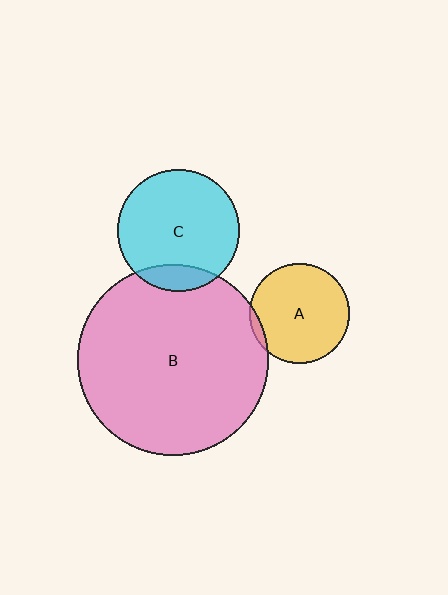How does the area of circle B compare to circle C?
Approximately 2.4 times.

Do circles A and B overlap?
Yes.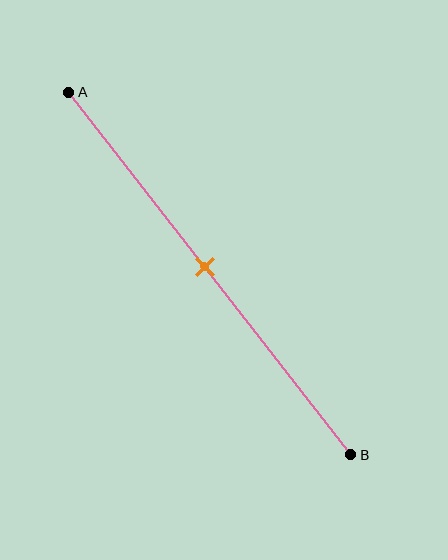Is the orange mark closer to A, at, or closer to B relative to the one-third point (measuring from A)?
The orange mark is closer to point B than the one-third point of segment AB.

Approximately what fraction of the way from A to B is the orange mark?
The orange mark is approximately 50% of the way from A to B.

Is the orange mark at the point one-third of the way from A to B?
No, the mark is at about 50% from A, not at the 33% one-third point.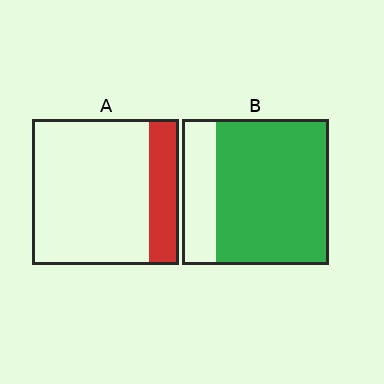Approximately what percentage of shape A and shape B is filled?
A is approximately 20% and B is approximately 75%.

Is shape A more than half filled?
No.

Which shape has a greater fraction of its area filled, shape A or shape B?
Shape B.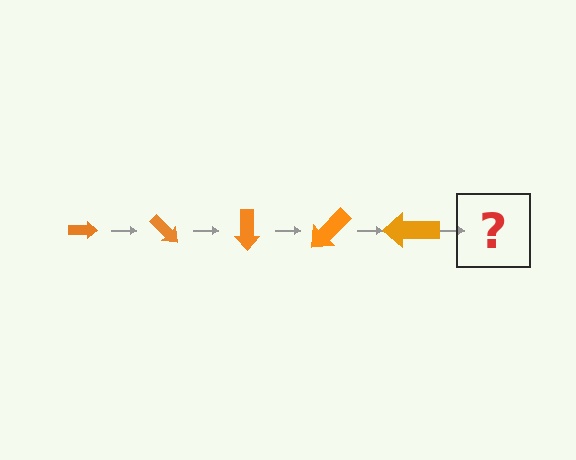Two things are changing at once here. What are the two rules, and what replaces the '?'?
The two rules are that the arrow grows larger each step and it rotates 45 degrees each step. The '?' should be an arrow, larger than the previous one and rotated 225 degrees from the start.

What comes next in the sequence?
The next element should be an arrow, larger than the previous one and rotated 225 degrees from the start.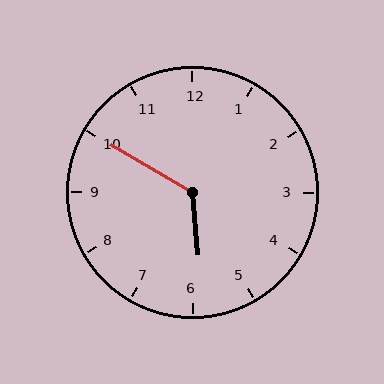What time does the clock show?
5:50.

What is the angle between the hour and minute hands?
Approximately 125 degrees.